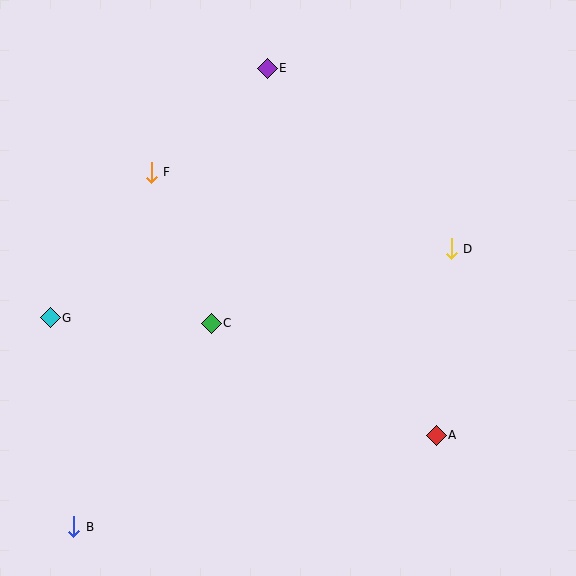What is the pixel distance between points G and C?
The distance between G and C is 161 pixels.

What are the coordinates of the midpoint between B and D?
The midpoint between B and D is at (263, 388).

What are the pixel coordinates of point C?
Point C is at (211, 324).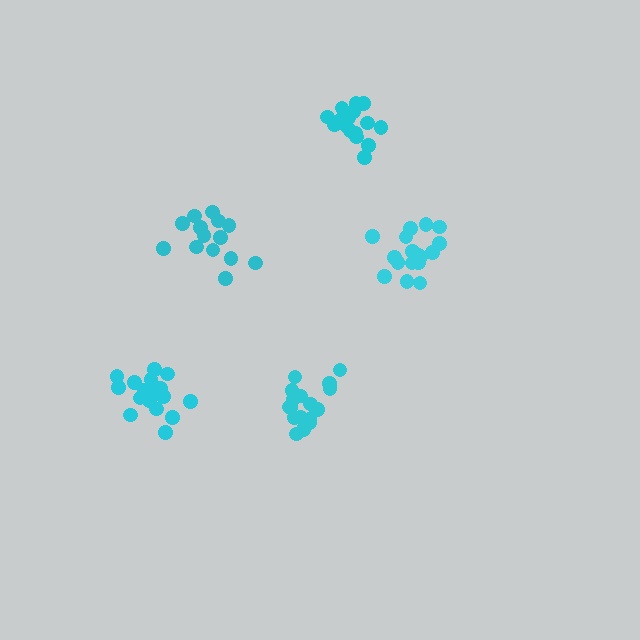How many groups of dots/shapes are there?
There are 5 groups.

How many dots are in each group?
Group 1: 14 dots, Group 2: 18 dots, Group 3: 17 dots, Group 4: 19 dots, Group 5: 19 dots (87 total).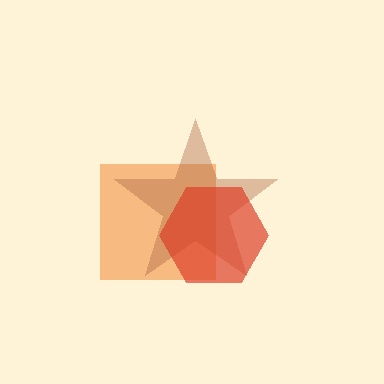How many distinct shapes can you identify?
There are 3 distinct shapes: an orange square, a brown star, a red hexagon.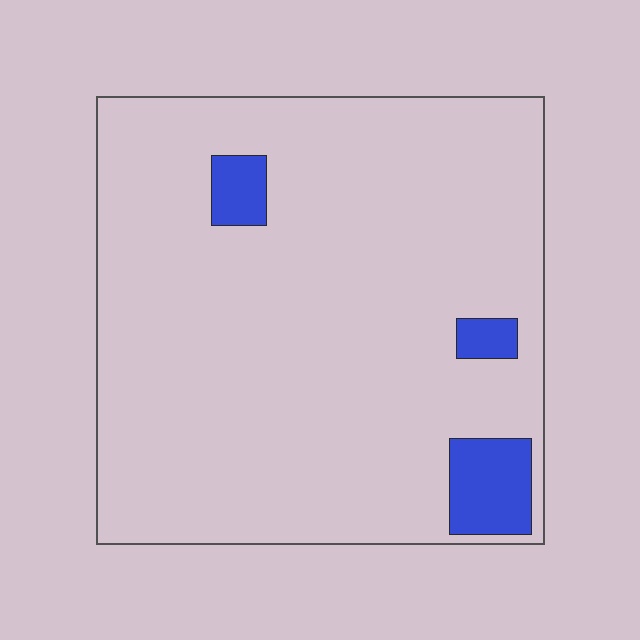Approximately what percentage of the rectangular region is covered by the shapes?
Approximately 5%.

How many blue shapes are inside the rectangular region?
3.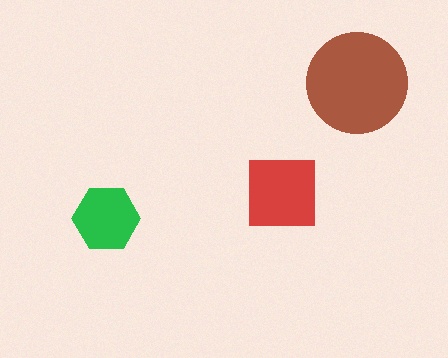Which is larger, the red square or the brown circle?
The brown circle.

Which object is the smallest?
The green hexagon.